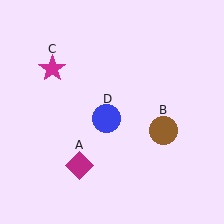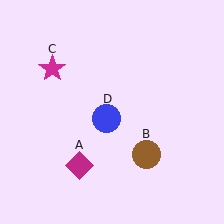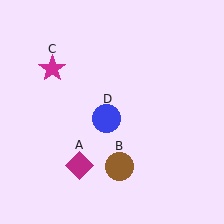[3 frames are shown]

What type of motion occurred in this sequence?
The brown circle (object B) rotated clockwise around the center of the scene.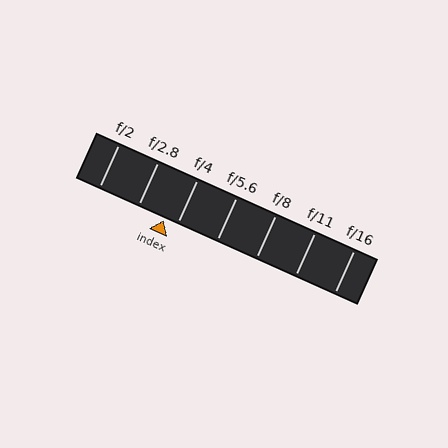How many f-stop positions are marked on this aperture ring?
There are 7 f-stop positions marked.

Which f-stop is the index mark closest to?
The index mark is closest to f/4.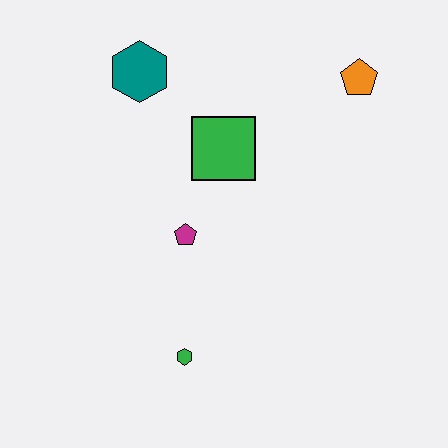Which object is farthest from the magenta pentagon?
The orange pentagon is farthest from the magenta pentagon.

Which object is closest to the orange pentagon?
The green square is closest to the orange pentagon.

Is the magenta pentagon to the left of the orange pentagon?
Yes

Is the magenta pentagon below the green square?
Yes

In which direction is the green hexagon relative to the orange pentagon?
The green hexagon is below the orange pentagon.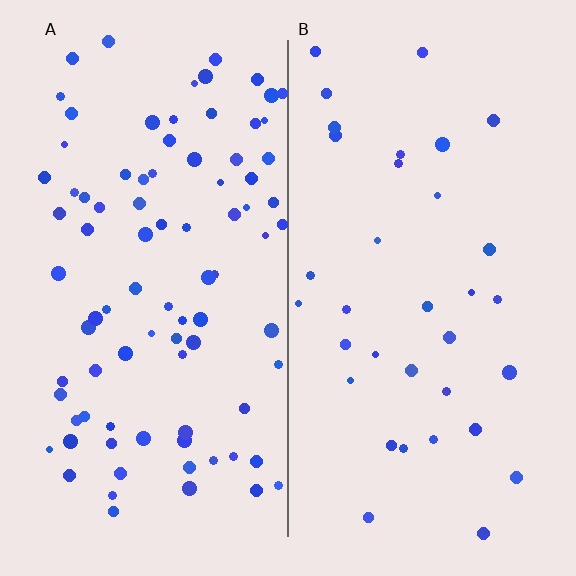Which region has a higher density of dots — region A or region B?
A (the left).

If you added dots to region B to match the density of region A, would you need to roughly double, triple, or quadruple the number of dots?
Approximately double.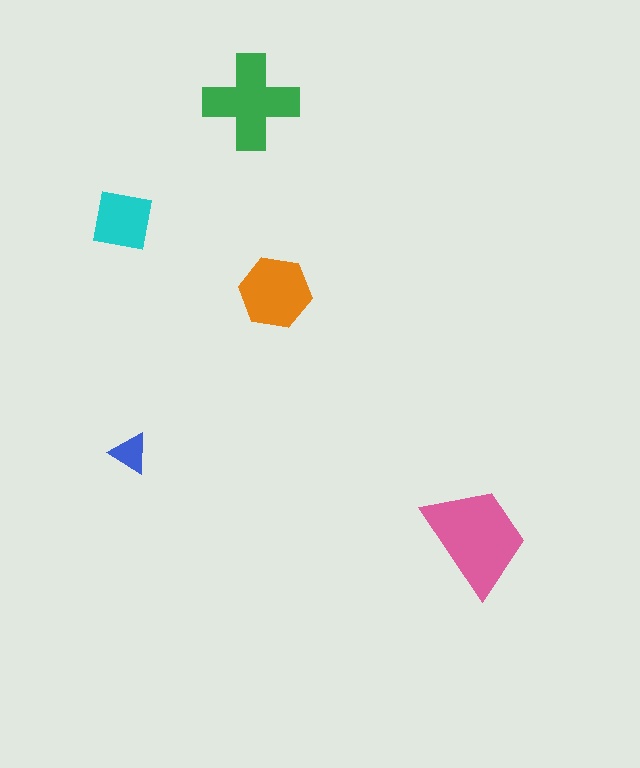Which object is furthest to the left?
The cyan square is leftmost.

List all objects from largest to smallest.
The pink trapezoid, the green cross, the orange hexagon, the cyan square, the blue triangle.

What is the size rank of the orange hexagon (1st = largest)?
3rd.